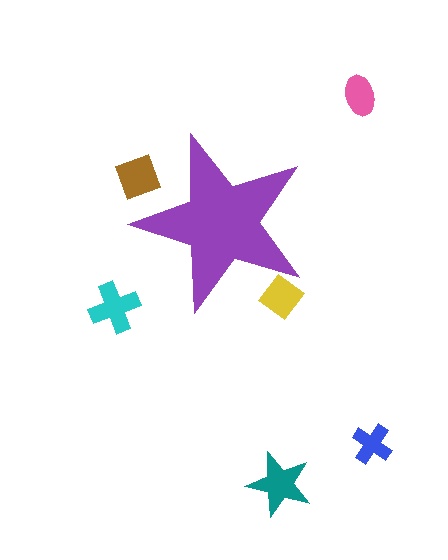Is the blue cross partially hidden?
No, the blue cross is fully visible.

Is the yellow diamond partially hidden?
Yes, the yellow diamond is partially hidden behind the purple star.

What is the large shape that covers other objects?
A purple star.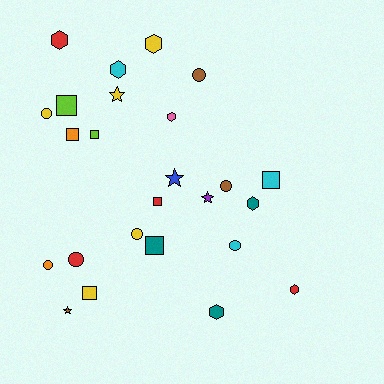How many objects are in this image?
There are 25 objects.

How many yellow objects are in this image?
There are 5 yellow objects.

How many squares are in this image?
There are 7 squares.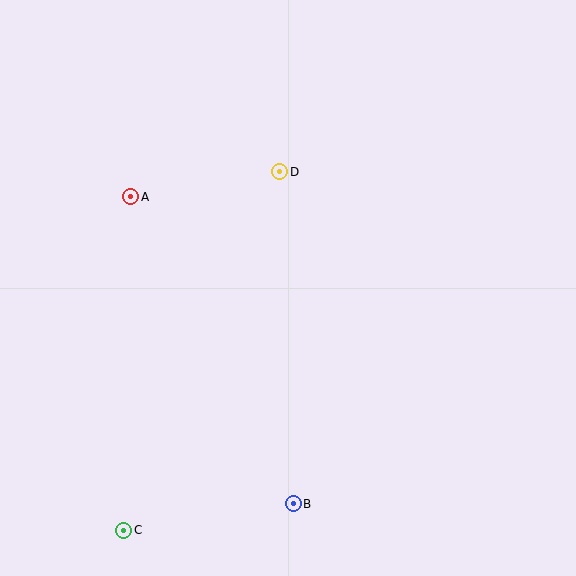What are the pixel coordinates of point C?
Point C is at (124, 530).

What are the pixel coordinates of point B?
Point B is at (293, 504).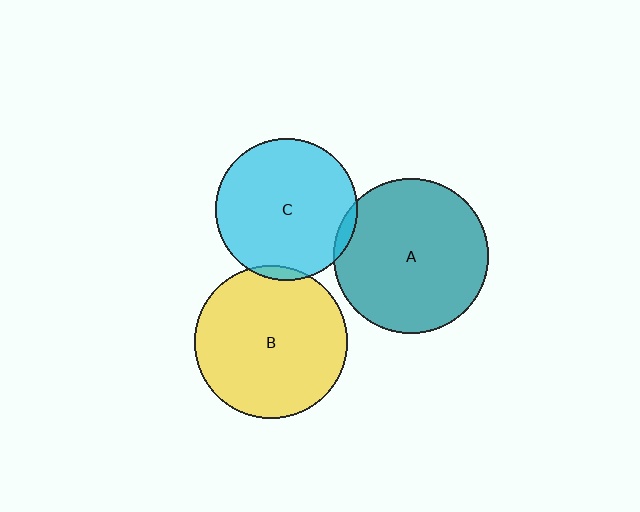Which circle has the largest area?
Circle A (teal).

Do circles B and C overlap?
Yes.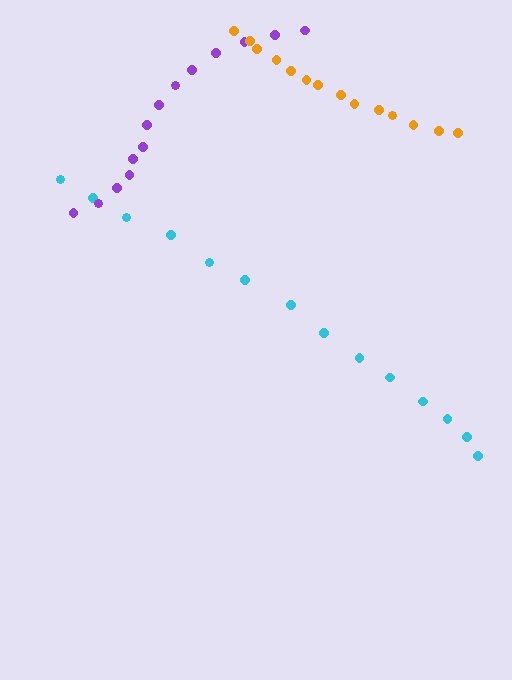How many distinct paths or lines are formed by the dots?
There are 3 distinct paths.